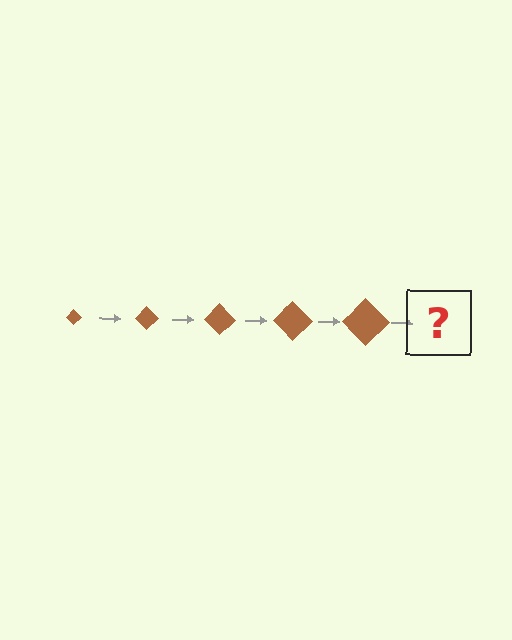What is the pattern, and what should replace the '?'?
The pattern is that the diamond gets progressively larger each step. The '?' should be a brown diamond, larger than the previous one.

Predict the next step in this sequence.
The next step is a brown diamond, larger than the previous one.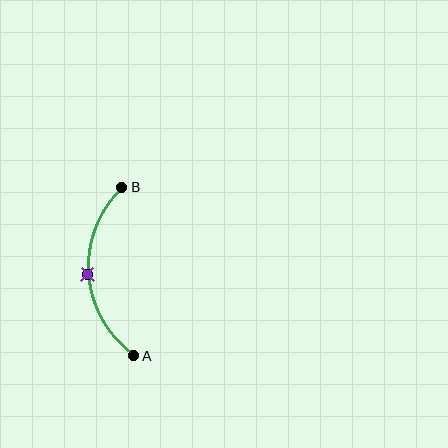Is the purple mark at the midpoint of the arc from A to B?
Yes. The purple mark lies on the arc at equal arc-length from both A and B — it is the arc midpoint.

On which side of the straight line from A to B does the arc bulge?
The arc bulges to the left of the straight line connecting A and B.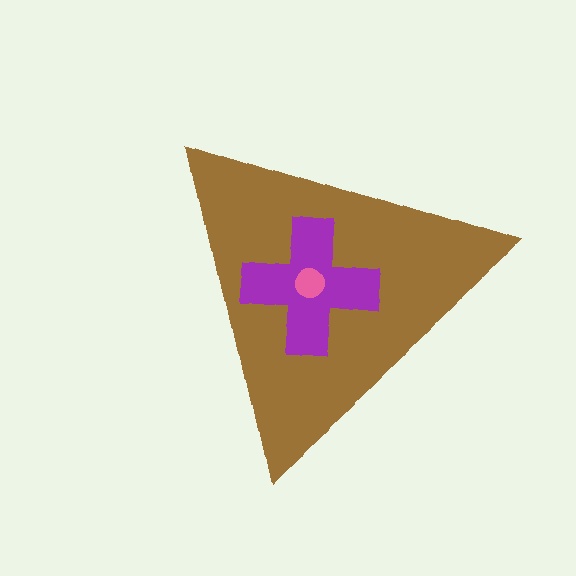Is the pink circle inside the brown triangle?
Yes.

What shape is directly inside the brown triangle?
The purple cross.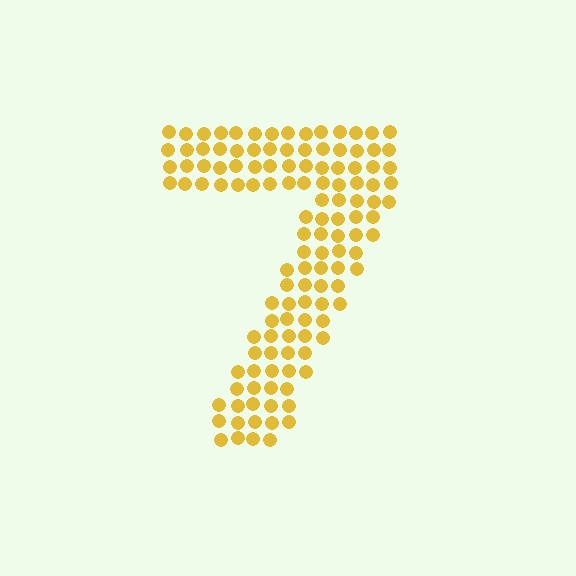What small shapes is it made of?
It is made of small circles.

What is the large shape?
The large shape is the digit 7.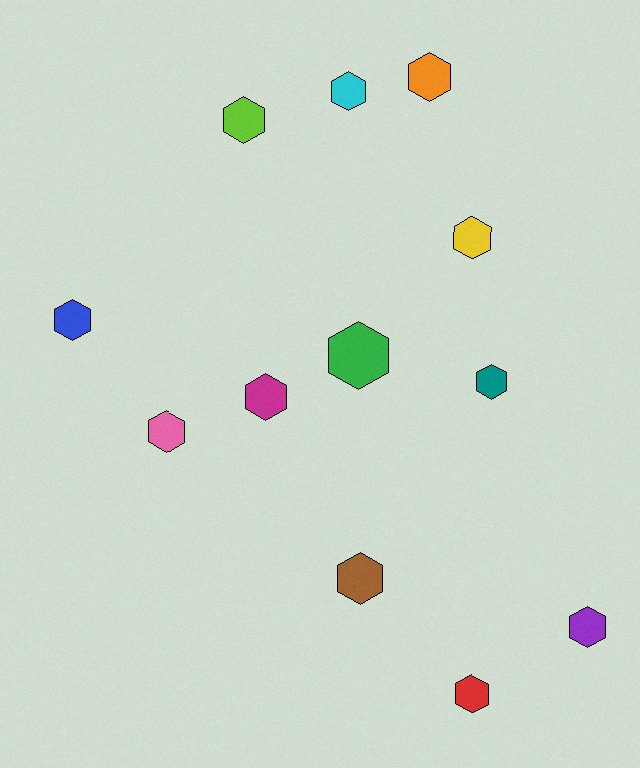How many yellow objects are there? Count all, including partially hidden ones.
There is 1 yellow object.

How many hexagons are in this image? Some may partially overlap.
There are 12 hexagons.